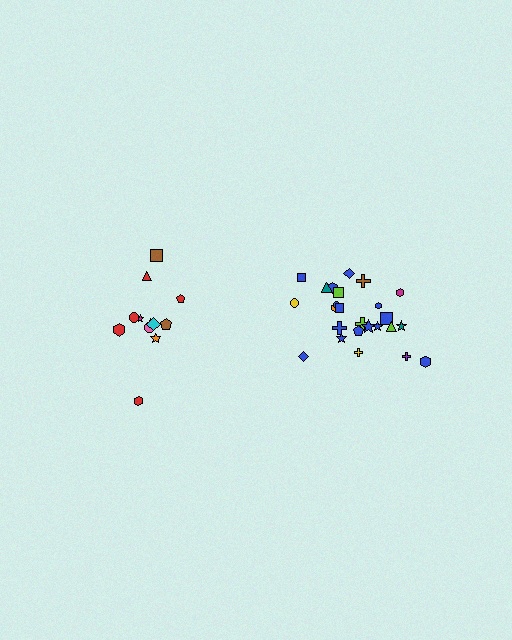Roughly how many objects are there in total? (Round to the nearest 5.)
Roughly 35 objects in total.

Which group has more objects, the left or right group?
The right group.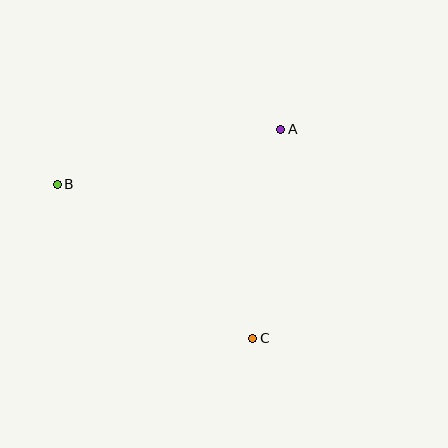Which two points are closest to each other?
Points A and C are closest to each other.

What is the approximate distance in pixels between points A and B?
The distance between A and B is approximately 230 pixels.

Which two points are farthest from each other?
Points B and C are farthest from each other.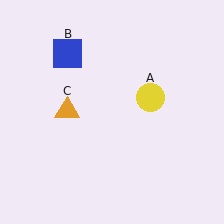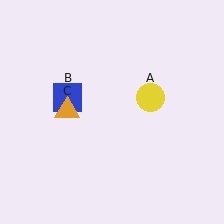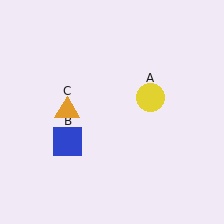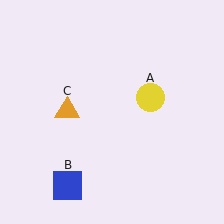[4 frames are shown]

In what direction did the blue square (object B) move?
The blue square (object B) moved down.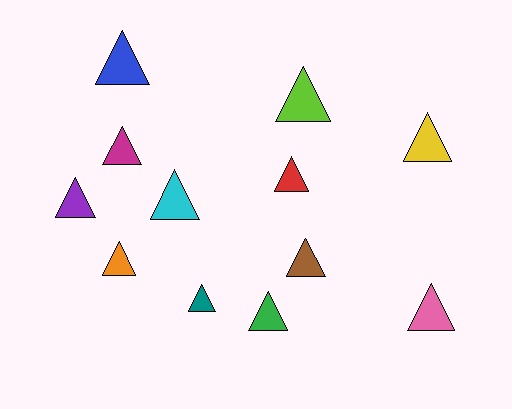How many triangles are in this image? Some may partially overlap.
There are 12 triangles.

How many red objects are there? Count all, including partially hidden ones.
There is 1 red object.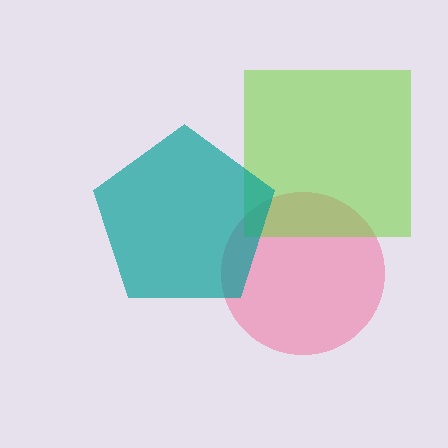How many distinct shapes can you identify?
There are 3 distinct shapes: a pink circle, a lime square, a teal pentagon.